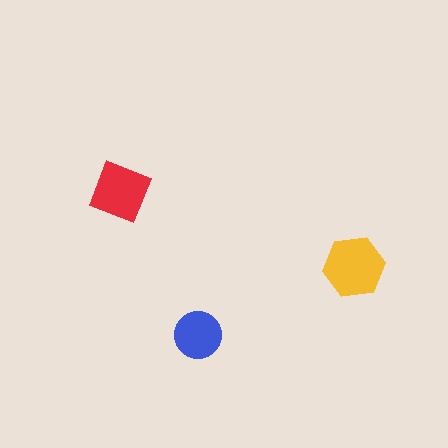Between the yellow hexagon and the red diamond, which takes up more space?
The yellow hexagon.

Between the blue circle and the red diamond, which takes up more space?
The red diamond.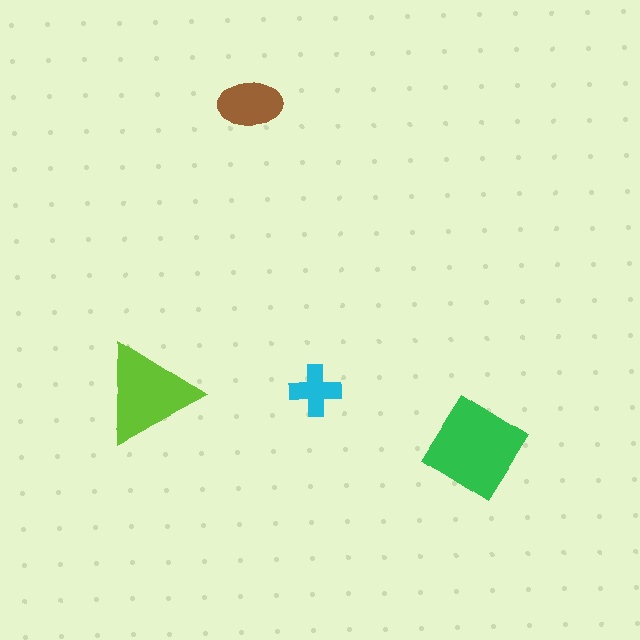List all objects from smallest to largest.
The cyan cross, the brown ellipse, the lime triangle, the green diamond.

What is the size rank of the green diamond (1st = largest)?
1st.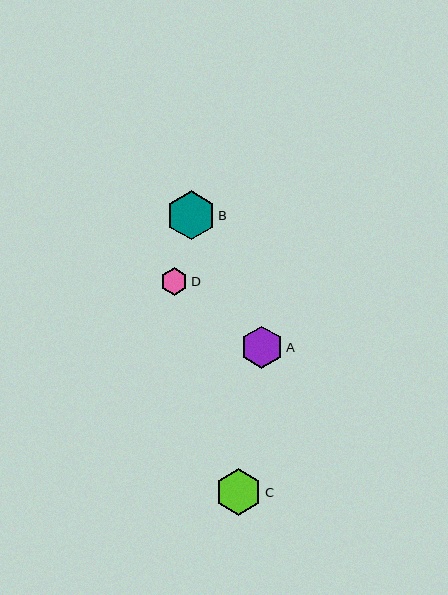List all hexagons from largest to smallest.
From largest to smallest: B, C, A, D.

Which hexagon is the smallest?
Hexagon D is the smallest with a size of approximately 27 pixels.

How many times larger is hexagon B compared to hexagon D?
Hexagon B is approximately 1.8 times the size of hexagon D.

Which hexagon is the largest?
Hexagon B is the largest with a size of approximately 49 pixels.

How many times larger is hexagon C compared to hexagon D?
Hexagon C is approximately 1.7 times the size of hexagon D.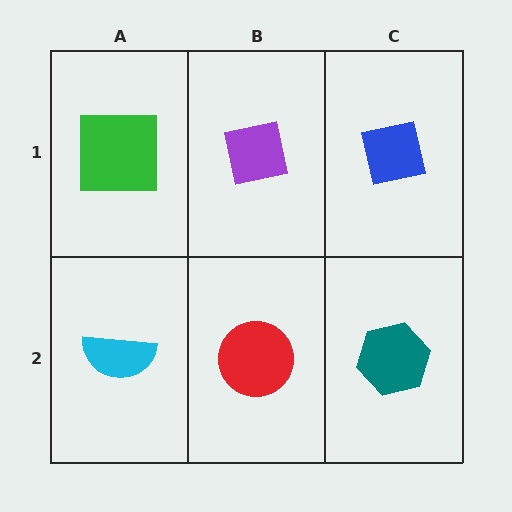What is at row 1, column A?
A green square.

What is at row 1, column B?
A purple square.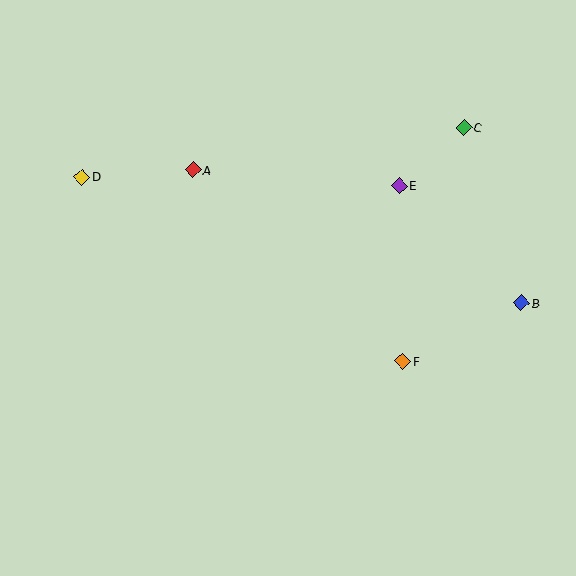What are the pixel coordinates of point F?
Point F is at (403, 361).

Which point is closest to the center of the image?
Point F at (403, 361) is closest to the center.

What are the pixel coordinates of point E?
Point E is at (400, 186).